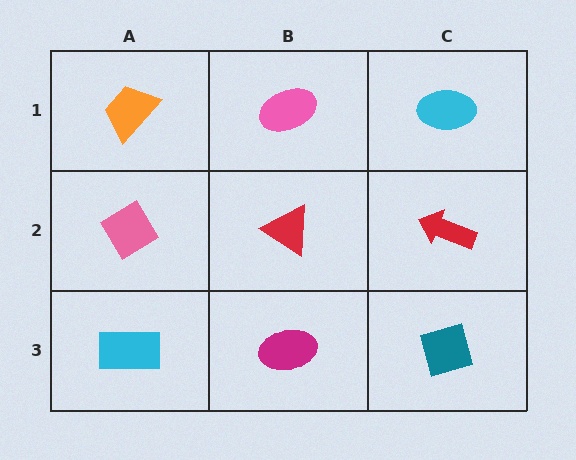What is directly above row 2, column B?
A pink ellipse.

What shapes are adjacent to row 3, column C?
A red arrow (row 2, column C), a magenta ellipse (row 3, column B).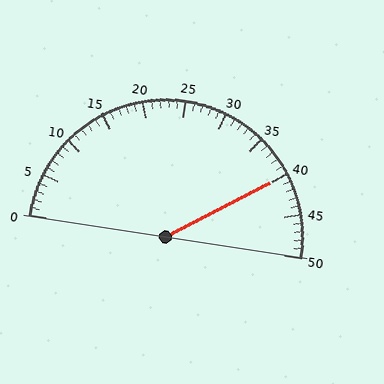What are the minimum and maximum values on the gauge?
The gauge ranges from 0 to 50.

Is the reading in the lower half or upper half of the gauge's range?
The reading is in the upper half of the range (0 to 50).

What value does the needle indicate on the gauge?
The needle indicates approximately 40.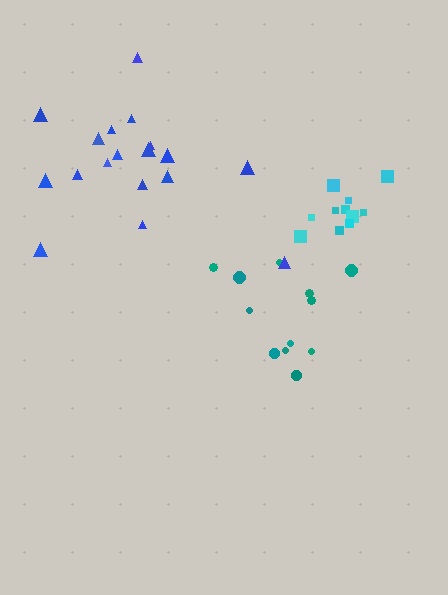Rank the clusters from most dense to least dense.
cyan, teal, blue.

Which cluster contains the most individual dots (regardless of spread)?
Blue (18).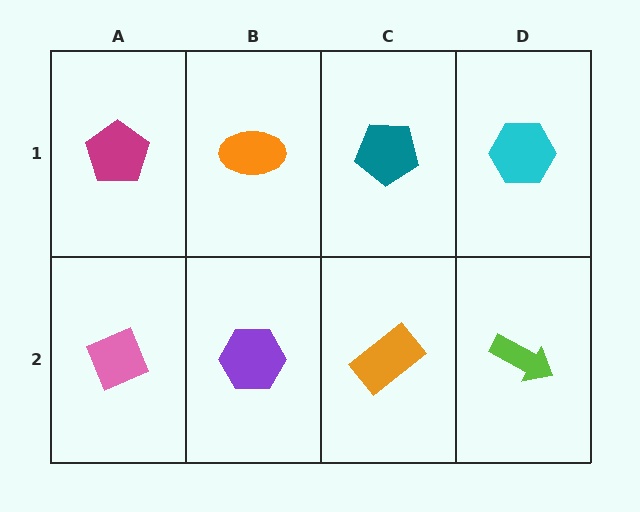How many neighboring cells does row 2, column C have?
3.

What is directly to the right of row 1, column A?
An orange ellipse.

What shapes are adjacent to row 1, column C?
An orange rectangle (row 2, column C), an orange ellipse (row 1, column B), a cyan hexagon (row 1, column D).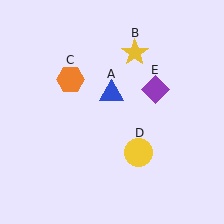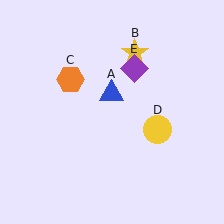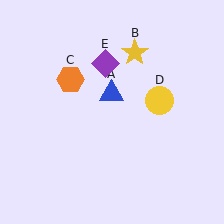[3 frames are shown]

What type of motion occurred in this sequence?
The yellow circle (object D), purple diamond (object E) rotated counterclockwise around the center of the scene.